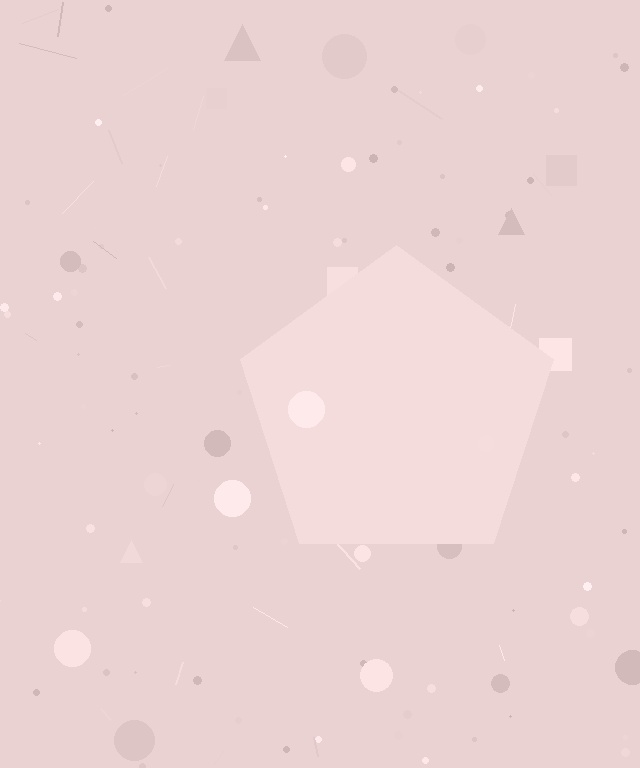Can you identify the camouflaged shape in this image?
The camouflaged shape is a pentagon.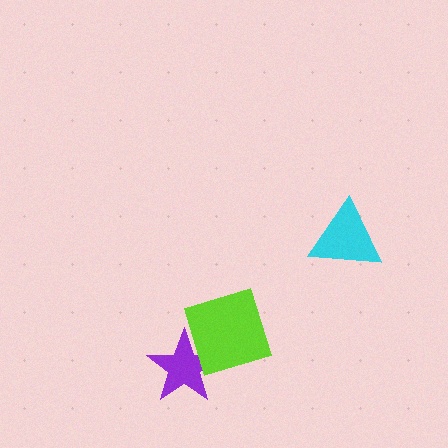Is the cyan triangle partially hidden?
No, no other shape covers it.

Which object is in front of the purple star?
The lime diamond is in front of the purple star.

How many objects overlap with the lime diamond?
1 object overlaps with the lime diamond.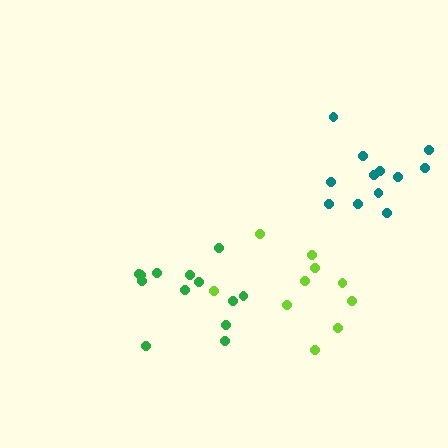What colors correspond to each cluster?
The clusters are colored: lime, green, teal.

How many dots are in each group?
Group 1: 10 dots, Group 2: 13 dots, Group 3: 12 dots (35 total).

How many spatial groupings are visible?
There are 3 spatial groupings.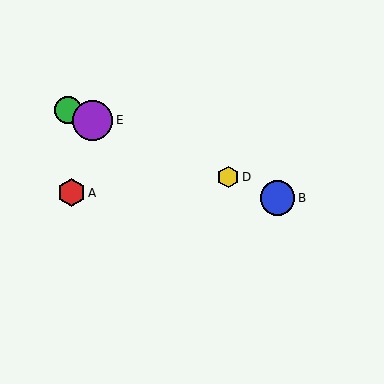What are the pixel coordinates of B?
Object B is at (278, 198).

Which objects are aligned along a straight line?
Objects B, C, D, E are aligned along a straight line.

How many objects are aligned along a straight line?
4 objects (B, C, D, E) are aligned along a straight line.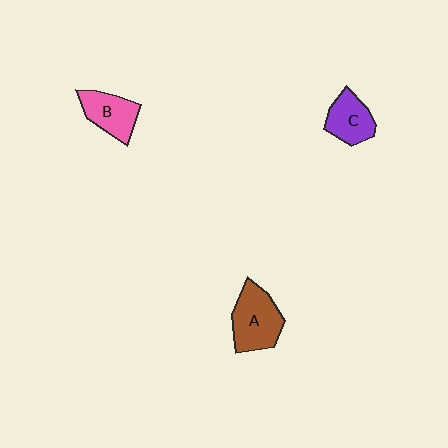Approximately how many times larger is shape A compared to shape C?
Approximately 1.4 times.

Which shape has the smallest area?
Shape C (purple).